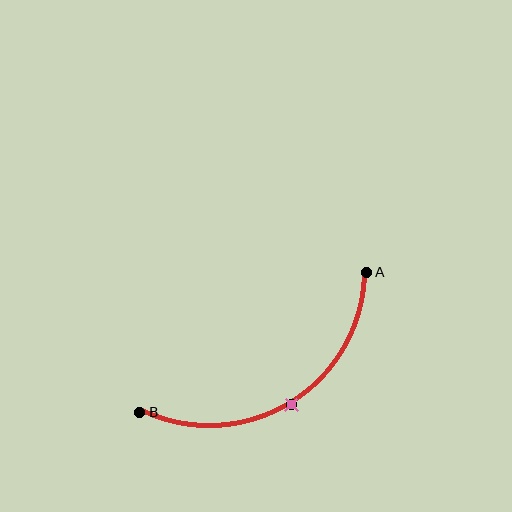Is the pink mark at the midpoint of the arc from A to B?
Yes. The pink mark lies on the arc at equal arc-length from both A and B — it is the arc midpoint.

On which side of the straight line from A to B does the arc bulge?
The arc bulges below the straight line connecting A and B.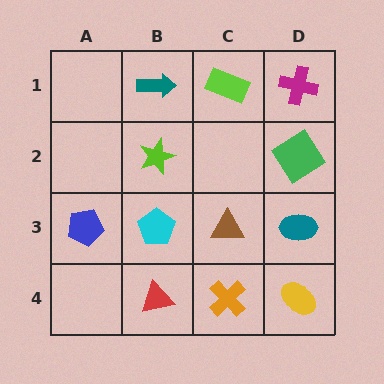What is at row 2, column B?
A lime star.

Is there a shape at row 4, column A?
No, that cell is empty.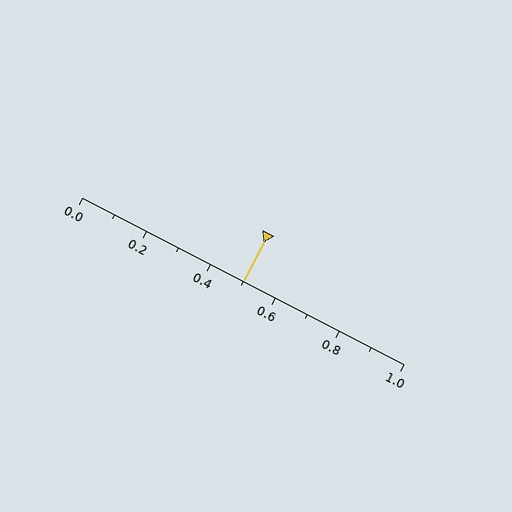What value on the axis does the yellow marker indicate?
The marker indicates approximately 0.5.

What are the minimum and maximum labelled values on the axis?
The axis runs from 0.0 to 1.0.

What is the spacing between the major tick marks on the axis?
The major ticks are spaced 0.2 apart.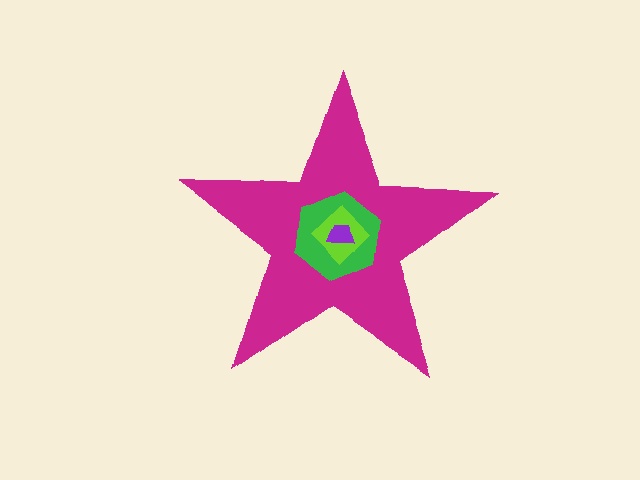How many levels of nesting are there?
4.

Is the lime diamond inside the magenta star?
Yes.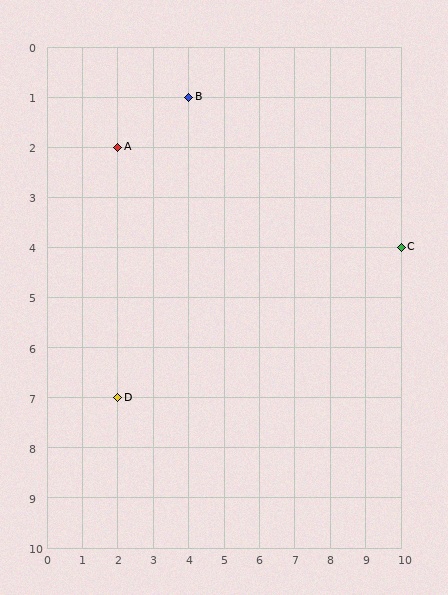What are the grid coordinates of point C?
Point C is at grid coordinates (10, 4).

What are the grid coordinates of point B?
Point B is at grid coordinates (4, 1).